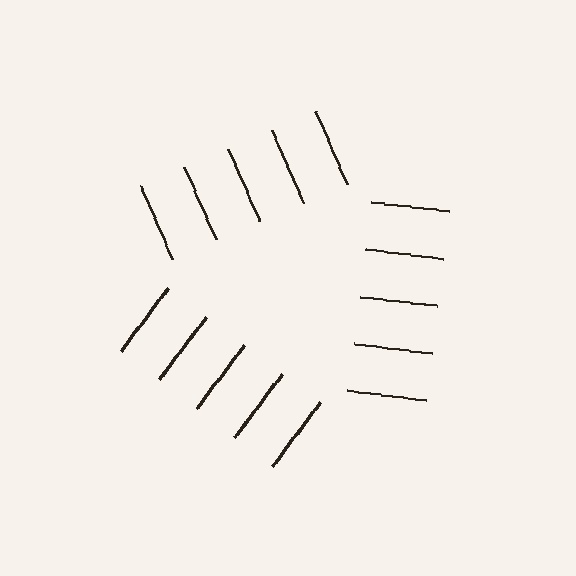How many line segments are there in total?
15 — 5 along each of the 3 edges.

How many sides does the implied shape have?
3 sides — the line-ends trace a triangle.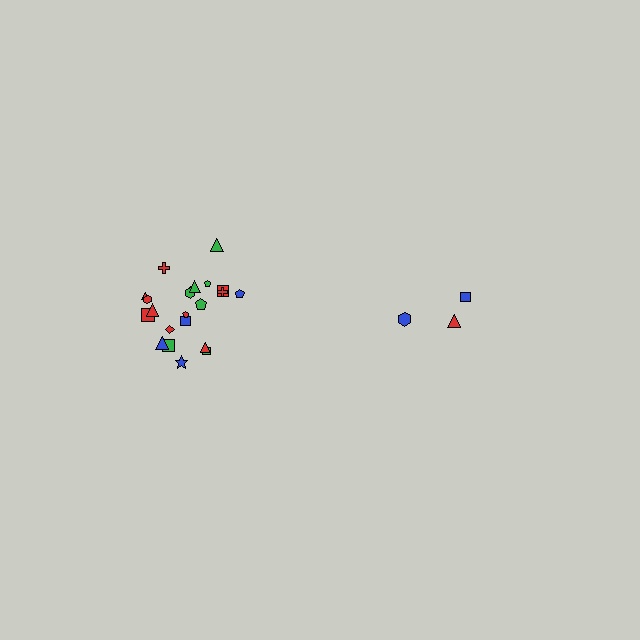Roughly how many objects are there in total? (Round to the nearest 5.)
Roughly 25 objects in total.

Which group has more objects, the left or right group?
The left group.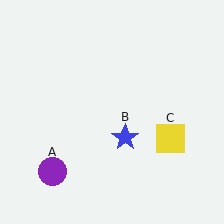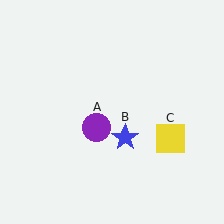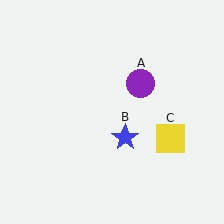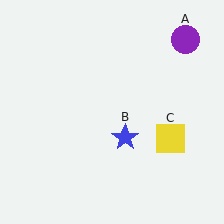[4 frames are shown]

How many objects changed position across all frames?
1 object changed position: purple circle (object A).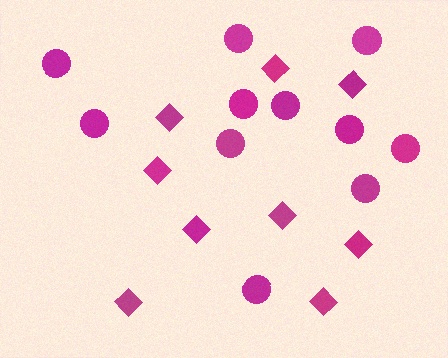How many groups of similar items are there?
There are 2 groups: one group of circles (11) and one group of diamonds (9).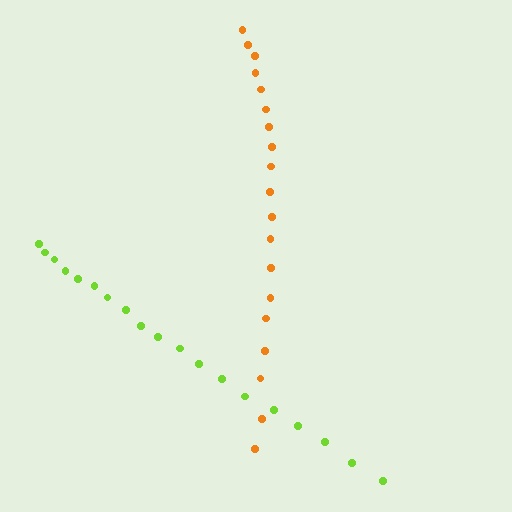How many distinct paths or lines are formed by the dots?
There are 2 distinct paths.